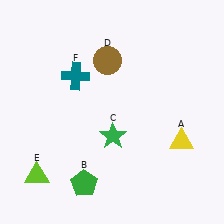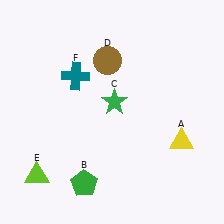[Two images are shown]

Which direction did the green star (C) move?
The green star (C) moved up.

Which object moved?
The green star (C) moved up.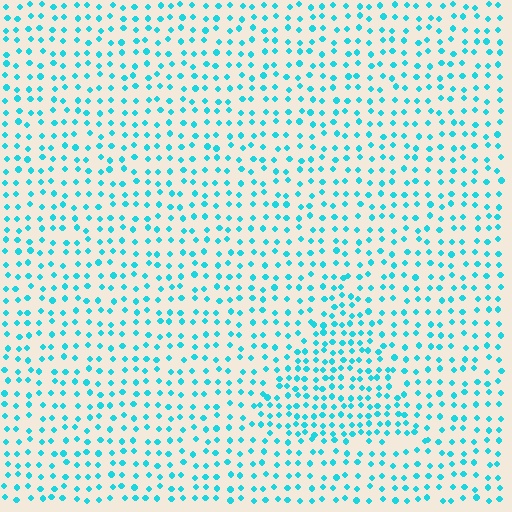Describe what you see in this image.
The image contains small cyan elements arranged at two different densities. A triangle-shaped region is visible where the elements are more densely packed than the surrounding area.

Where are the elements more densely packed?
The elements are more densely packed inside the triangle boundary.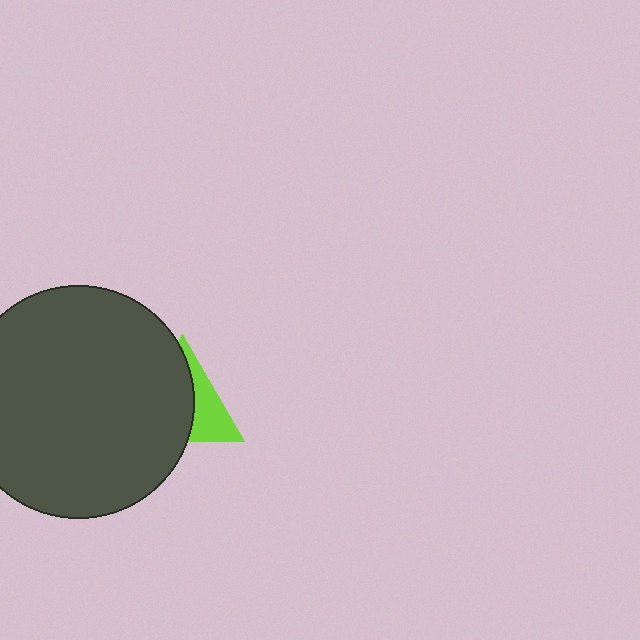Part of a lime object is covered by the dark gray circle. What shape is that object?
It is a triangle.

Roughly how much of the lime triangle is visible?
A small part of it is visible (roughly 38%).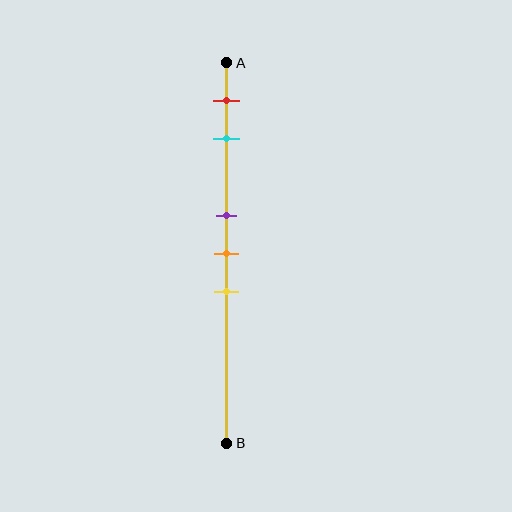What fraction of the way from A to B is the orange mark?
The orange mark is approximately 50% (0.5) of the way from A to B.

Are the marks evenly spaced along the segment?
No, the marks are not evenly spaced.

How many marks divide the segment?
There are 5 marks dividing the segment.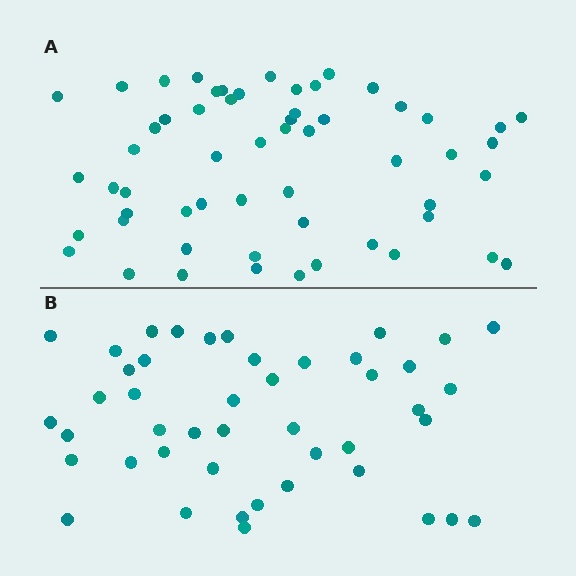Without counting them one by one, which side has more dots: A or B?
Region A (the top region) has more dots.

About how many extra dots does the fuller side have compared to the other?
Region A has roughly 12 or so more dots than region B.